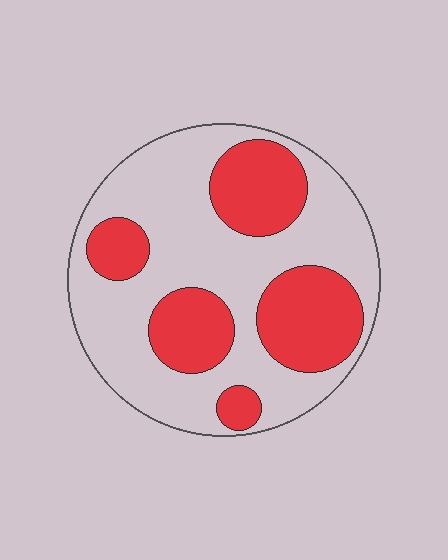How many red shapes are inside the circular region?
5.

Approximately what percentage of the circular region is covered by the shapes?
Approximately 35%.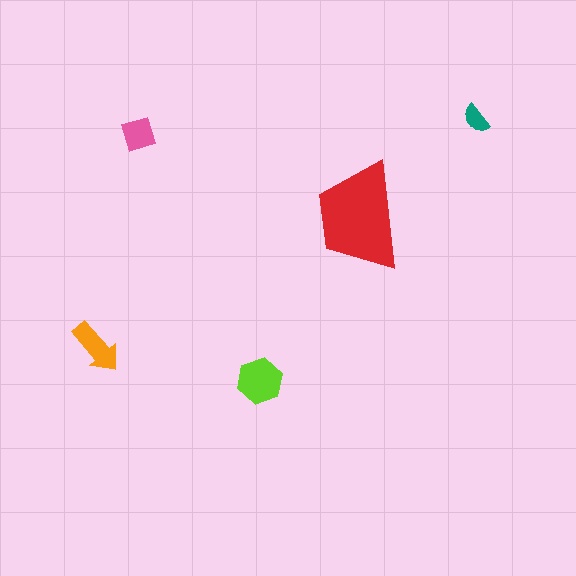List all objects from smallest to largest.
The teal semicircle, the pink square, the orange arrow, the lime hexagon, the red trapezoid.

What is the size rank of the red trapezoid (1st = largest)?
1st.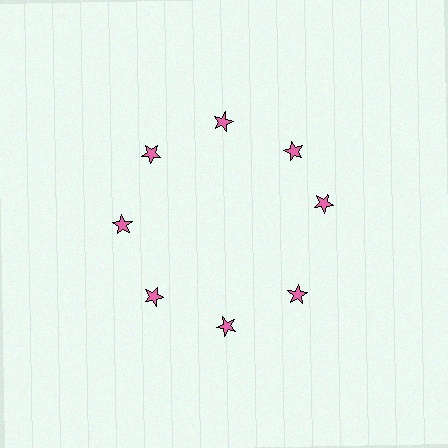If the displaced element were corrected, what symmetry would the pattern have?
It would have 8-fold rotational symmetry — the pattern would map onto itself every 45 degrees.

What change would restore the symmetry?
The symmetry would be restored by rotating it back into even spacing with its neighbors so that all 8 stars sit at equal angles and equal distance from the center.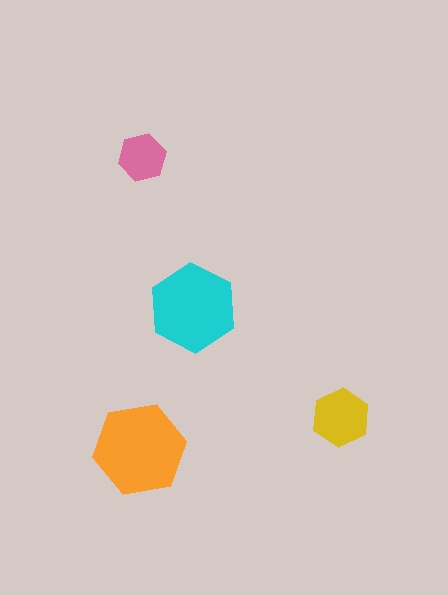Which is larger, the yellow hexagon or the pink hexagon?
The yellow one.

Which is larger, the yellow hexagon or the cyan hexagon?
The cyan one.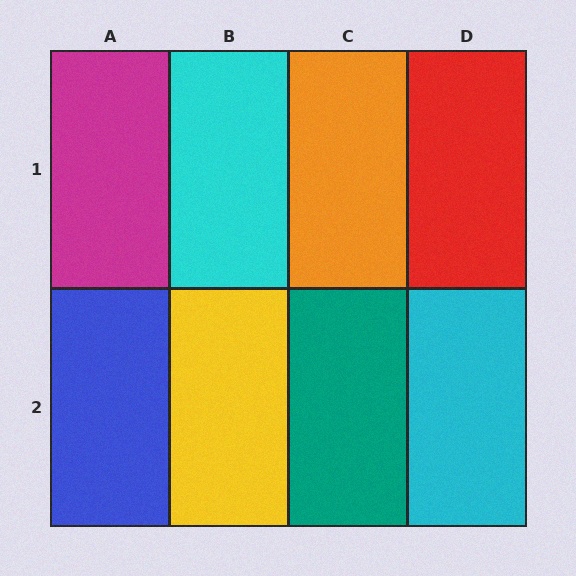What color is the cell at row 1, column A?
Magenta.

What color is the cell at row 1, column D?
Red.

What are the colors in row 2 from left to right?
Blue, yellow, teal, cyan.